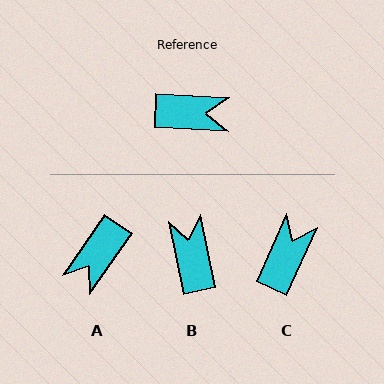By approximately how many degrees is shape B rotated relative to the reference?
Approximately 105 degrees counter-clockwise.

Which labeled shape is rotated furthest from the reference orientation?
A, about 122 degrees away.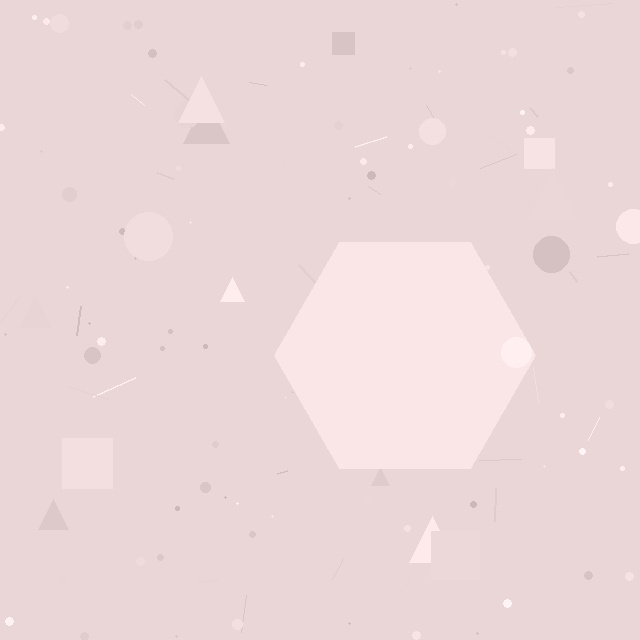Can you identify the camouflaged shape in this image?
The camouflaged shape is a hexagon.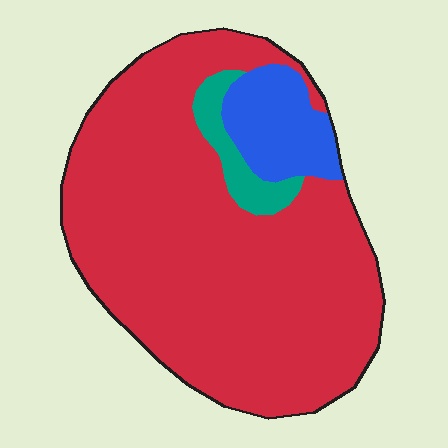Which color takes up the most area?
Red, at roughly 85%.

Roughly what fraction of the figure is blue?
Blue covers 11% of the figure.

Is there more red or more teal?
Red.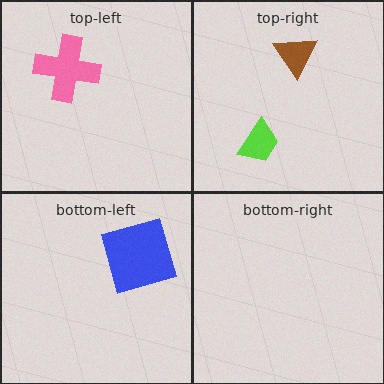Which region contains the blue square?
The bottom-left region.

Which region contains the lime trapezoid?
The top-right region.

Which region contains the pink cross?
The top-left region.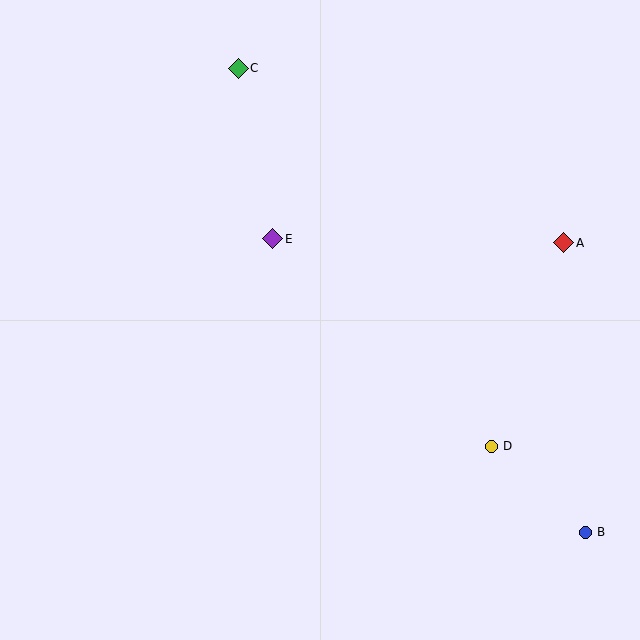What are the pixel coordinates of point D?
Point D is at (491, 446).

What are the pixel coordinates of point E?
Point E is at (273, 239).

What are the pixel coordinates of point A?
Point A is at (564, 243).